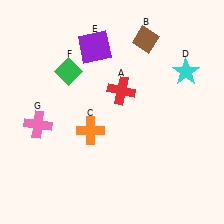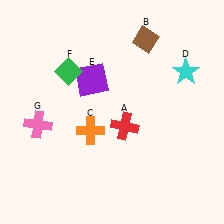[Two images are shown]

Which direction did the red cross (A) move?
The red cross (A) moved down.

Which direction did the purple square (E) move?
The purple square (E) moved down.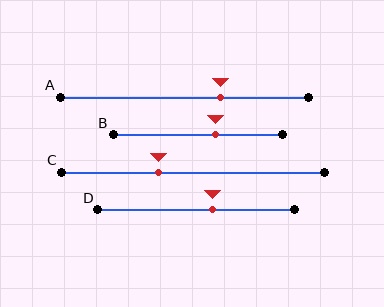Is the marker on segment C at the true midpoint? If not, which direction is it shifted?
No, the marker on segment C is shifted to the left by about 13% of the segment length.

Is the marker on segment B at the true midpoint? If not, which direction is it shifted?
No, the marker on segment B is shifted to the right by about 10% of the segment length.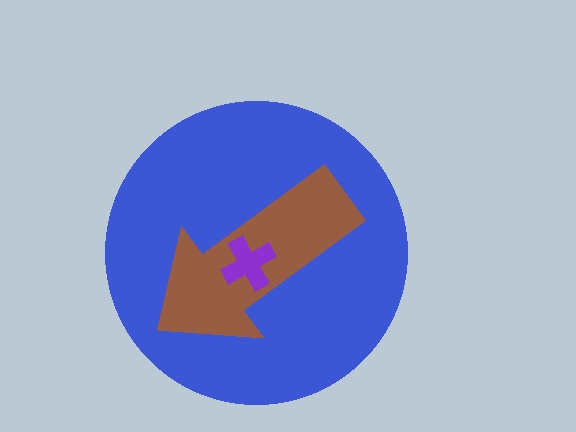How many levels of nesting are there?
3.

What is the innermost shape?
The purple cross.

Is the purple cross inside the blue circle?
Yes.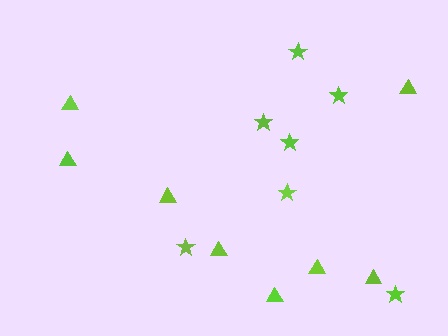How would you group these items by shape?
There are 2 groups: one group of stars (7) and one group of triangles (8).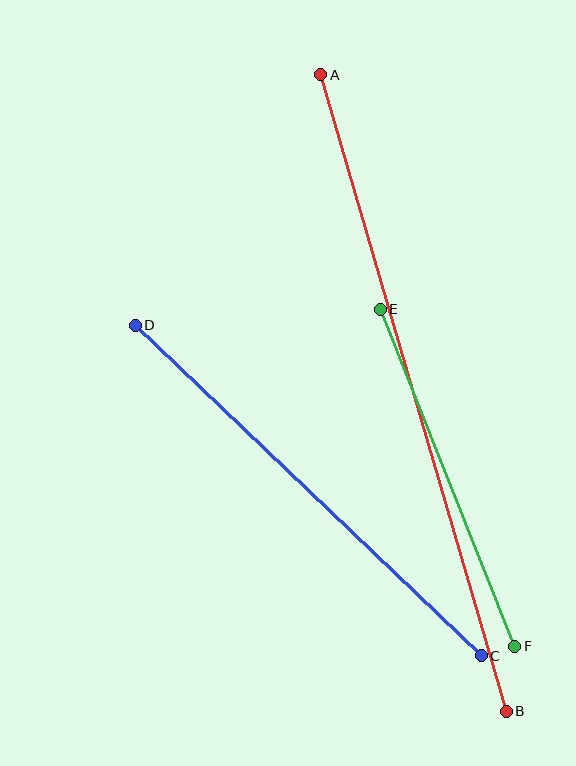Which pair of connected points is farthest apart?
Points A and B are farthest apart.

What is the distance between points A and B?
The distance is approximately 663 pixels.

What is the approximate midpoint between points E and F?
The midpoint is at approximately (447, 478) pixels.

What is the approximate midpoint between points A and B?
The midpoint is at approximately (413, 393) pixels.